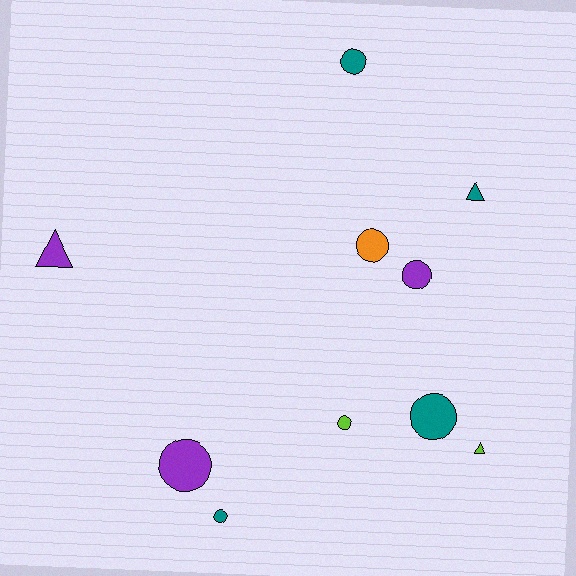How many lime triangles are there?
There is 1 lime triangle.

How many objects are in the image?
There are 10 objects.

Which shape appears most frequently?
Circle, with 7 objects.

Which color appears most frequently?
Teal, with 4 objects.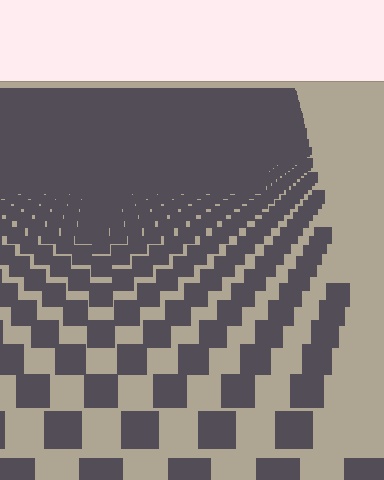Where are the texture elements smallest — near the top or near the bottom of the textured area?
Near the top.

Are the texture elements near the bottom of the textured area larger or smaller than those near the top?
Larger. Near the bottom, elements are closer to the viewer and appear at a bigger on-screen size.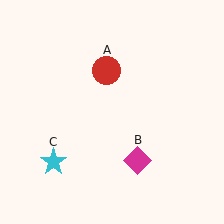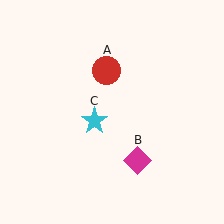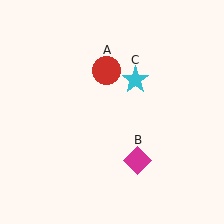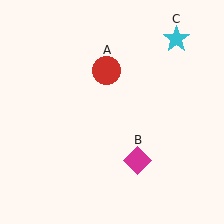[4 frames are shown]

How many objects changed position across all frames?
1 object changed position: cyan star (object C).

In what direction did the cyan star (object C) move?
The cyan star (object C) moved up and to the right.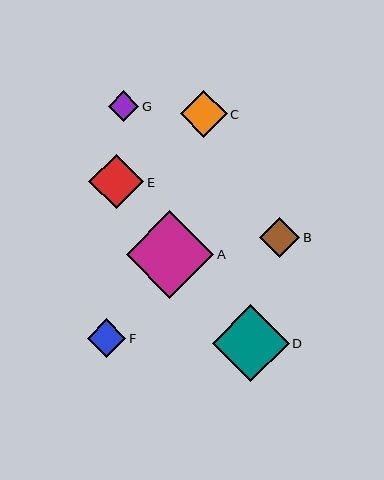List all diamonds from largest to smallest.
From largest to smallest: A, D, E, C, B, F, G.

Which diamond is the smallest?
Diamond G is the smallest with a size of approximately 31 pixels.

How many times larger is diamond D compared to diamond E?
Diamond D is approximately 1.4 times the size of diamond E.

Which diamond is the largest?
Diamond A is the largest with a size of approximately 88 pixels.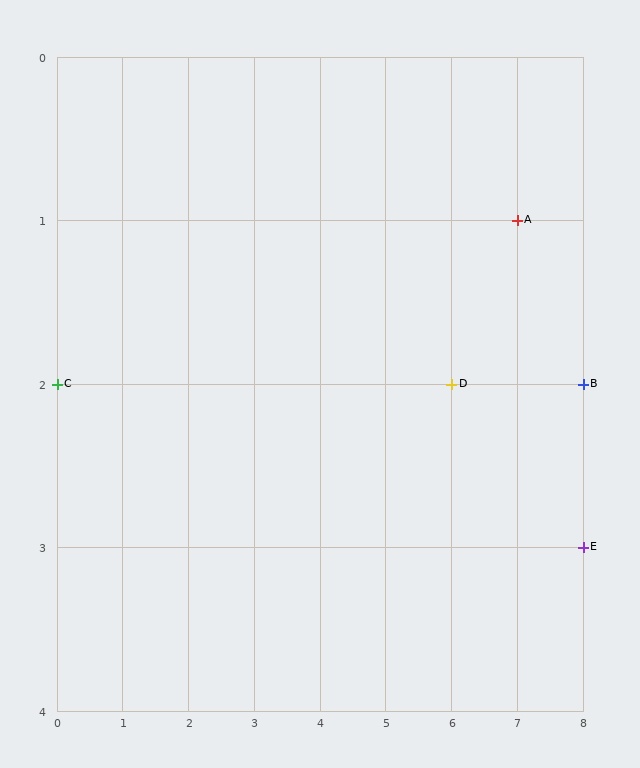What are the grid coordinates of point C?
Point C is at grid coordinates (0, 2).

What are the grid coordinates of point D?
Point D is at grid coordinates (6, 2).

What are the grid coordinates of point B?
Point B is at grid coordinates (8, 2).